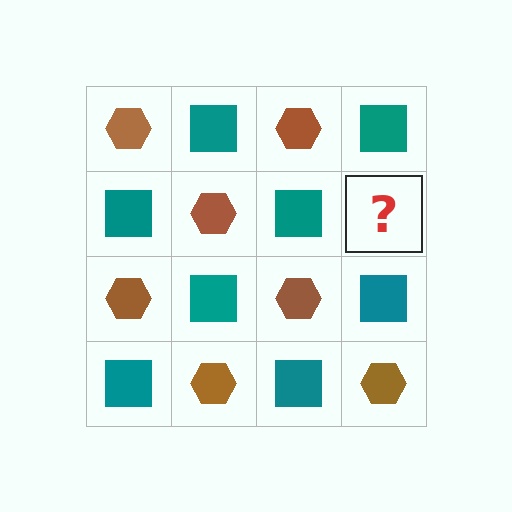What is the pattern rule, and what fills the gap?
The rule is that it alternates brown hexagon and teal square in a checkerboard pattern. The gap should be filled with a brown hexagon.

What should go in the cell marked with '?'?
The missing cell should contain a brown hexagon.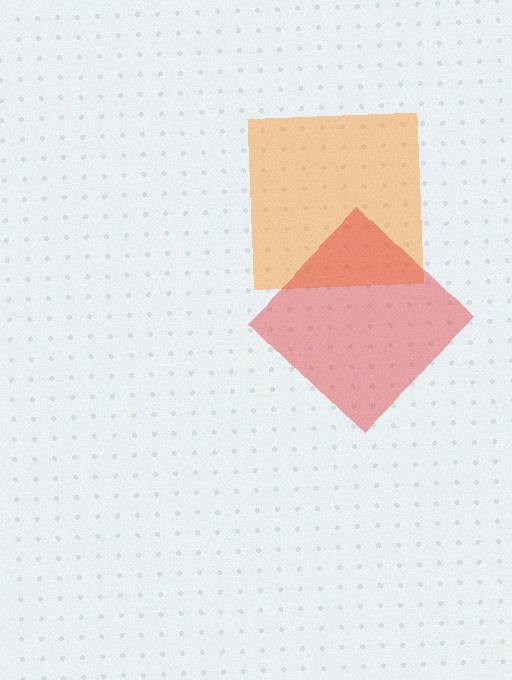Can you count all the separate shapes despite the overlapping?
Yes, there are 2 separate shapes.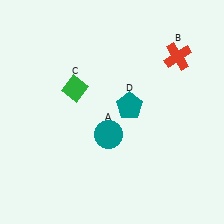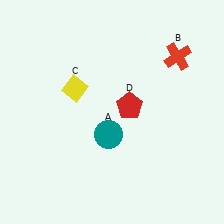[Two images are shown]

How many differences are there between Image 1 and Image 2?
There are 2 differences between the two images.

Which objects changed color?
C changed from green to yellow. D changed from teal to red.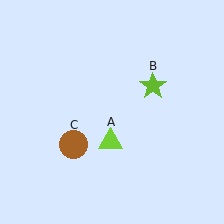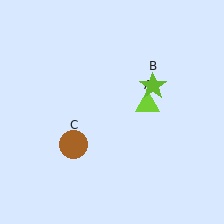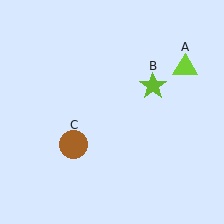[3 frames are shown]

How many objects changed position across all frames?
1 object changed position: lime triangle (object A).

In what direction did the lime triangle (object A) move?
The lime triangle (object A) moved up and to the right.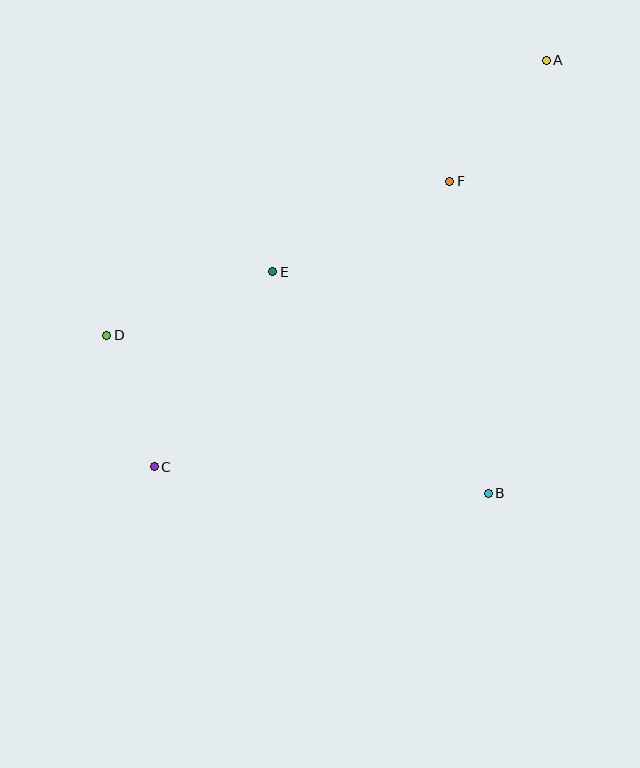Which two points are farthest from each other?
Points A and C are farthest from each other.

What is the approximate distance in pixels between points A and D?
The distance between A and D is approximately 519 pixels.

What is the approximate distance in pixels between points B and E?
The distance between B and E is approximately 309 pixels.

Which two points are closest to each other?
Points C and D are closest to each other.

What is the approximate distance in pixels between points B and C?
The distance between B and C is approximately 335 pixels.